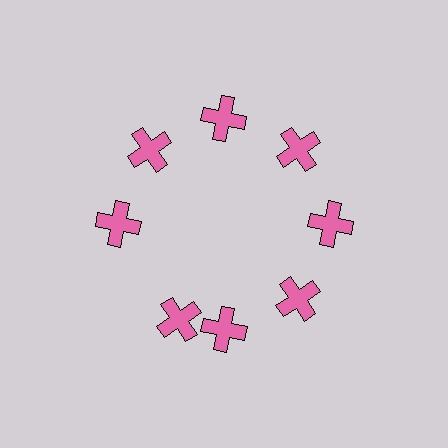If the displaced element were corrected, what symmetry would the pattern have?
It would have 8-fold rotational symmetry — the pattern would map onto itself every 45 degrees.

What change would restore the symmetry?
The symmetry would be restored by rotating it back into even spacing with its neighbors so that all 8 crosses sit at equal angles and equal distance from the center.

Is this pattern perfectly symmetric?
No. The 8 pink crosses are arranged in a ring, but one element near the 8 o'clock position is rotated out of alignment along the ring, breaking the 8-fold rotational symmetry.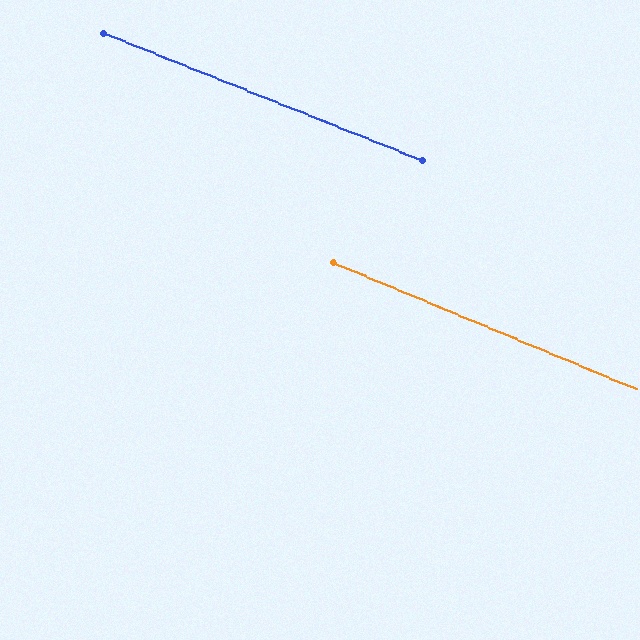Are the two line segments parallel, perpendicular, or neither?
Parallel — their directions differ by only 0.8°.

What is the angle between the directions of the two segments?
Approximately 1 degree.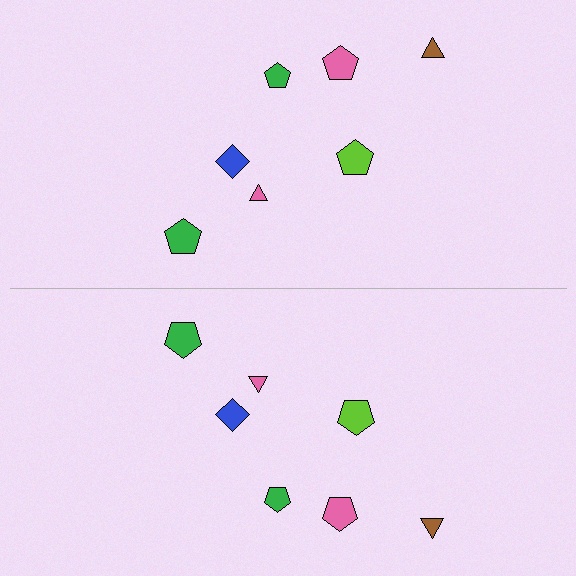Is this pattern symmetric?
Yes, this pattern has bilateral (reflection) symmetry.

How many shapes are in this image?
There are 14 shapes in this image.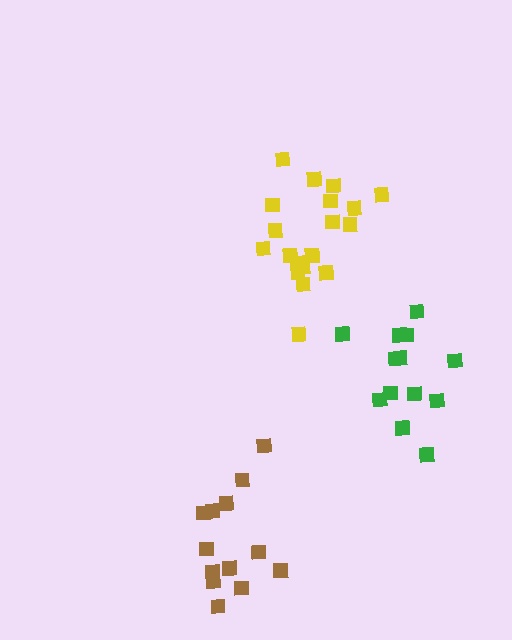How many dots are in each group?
Group 1: 19 dots, Group 2: 13 dots, Group 3: 13 dots (45 total).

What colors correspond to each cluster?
The clusters are colored: yellow, green, brown.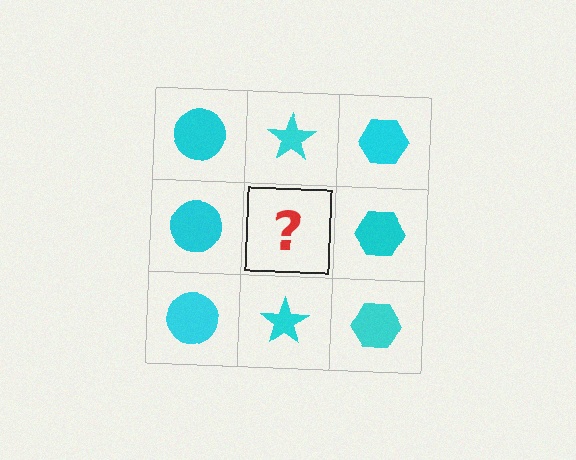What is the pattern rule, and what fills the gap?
The rule is that each column has a consistent shape. The gap should be filled with a cyan star.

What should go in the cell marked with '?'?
The missing cell should contain a cyan star.